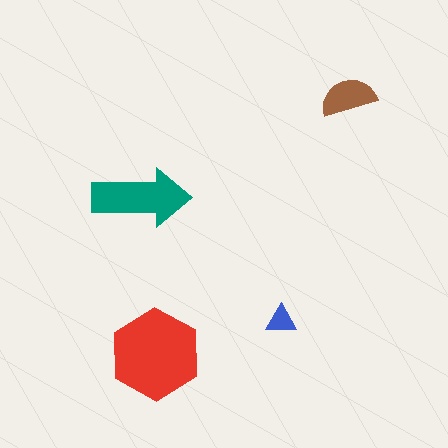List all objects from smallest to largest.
The blue triangle, the brown semicircle, the teal arrow, the red hexagon.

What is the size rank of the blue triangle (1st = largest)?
4th.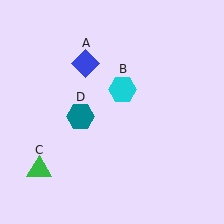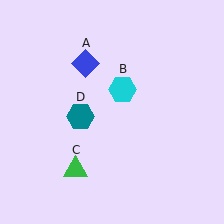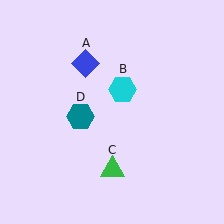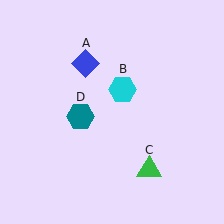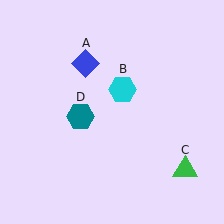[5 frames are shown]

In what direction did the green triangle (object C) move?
The green triangle (object C) moved right.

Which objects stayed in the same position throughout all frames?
Blue diamond (object A) and cyan hexagon (object B) and teal hexagon (object D) remained stationary.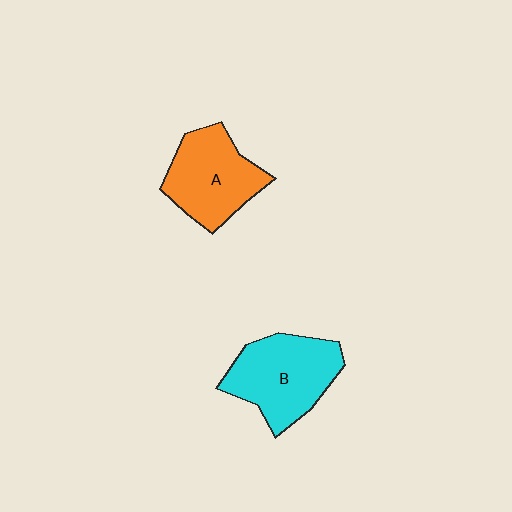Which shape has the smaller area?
Shape A (orange).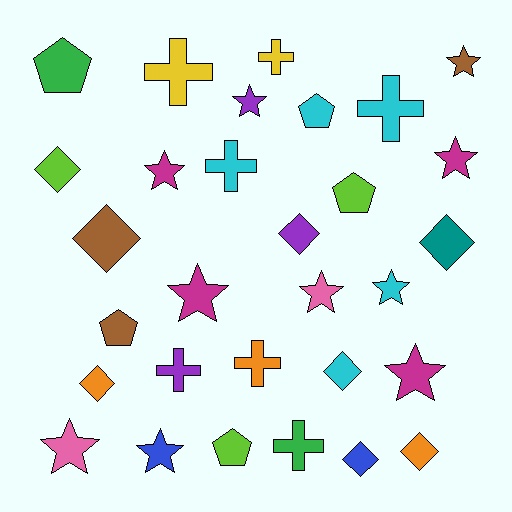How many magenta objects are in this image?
There are 4 magenta objects.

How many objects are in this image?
There are 30 objects.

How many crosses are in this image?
There are 7 crosses.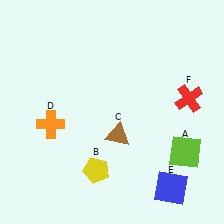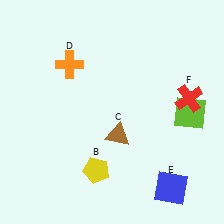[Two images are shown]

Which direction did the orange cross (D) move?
The orange cross (D) moved up.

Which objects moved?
The objects that moved are: the lime square (A), the orange cross (D).